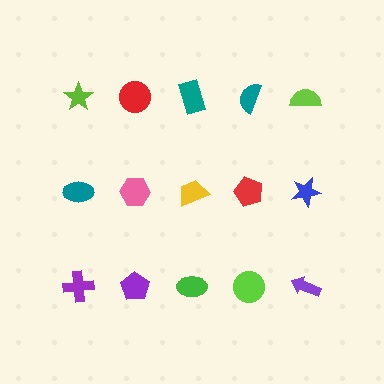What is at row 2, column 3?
A yellow trapezoid.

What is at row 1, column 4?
A teal semicircle.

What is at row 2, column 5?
A blue star.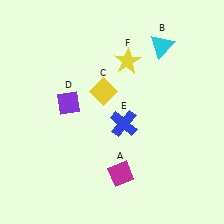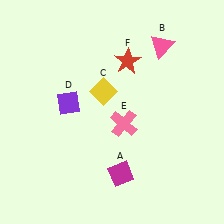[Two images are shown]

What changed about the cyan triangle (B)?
In Image 1, B is cyan. In Image 2, it changed to pink.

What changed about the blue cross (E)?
In Image 1, E is blue. In Image 2, it changed to pink.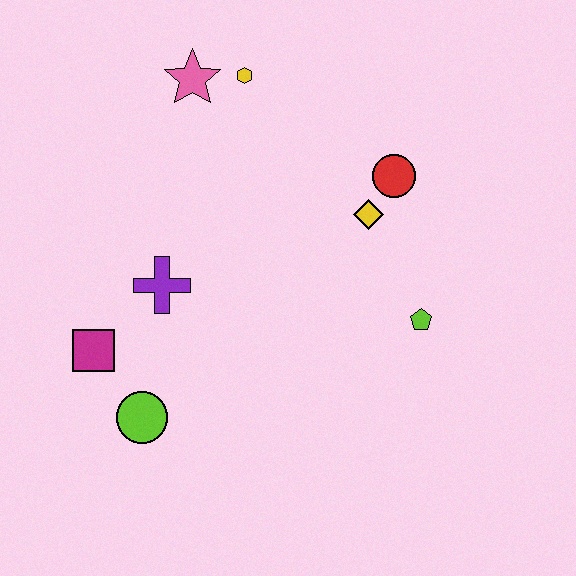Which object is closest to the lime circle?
The magenta square is closest to the lime circle.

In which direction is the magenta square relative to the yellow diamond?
The magenta square is to the left of the yellow diamond.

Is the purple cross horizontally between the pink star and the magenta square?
Yes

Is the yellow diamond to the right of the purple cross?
Yes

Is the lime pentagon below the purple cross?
Yes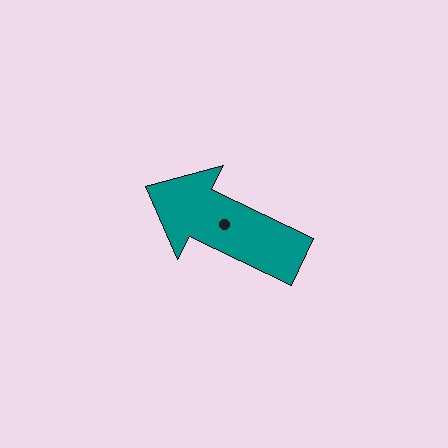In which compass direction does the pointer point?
Northwest.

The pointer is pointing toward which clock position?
Roughly 10 o'clock.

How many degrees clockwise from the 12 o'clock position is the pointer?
Approximately 296 degrees.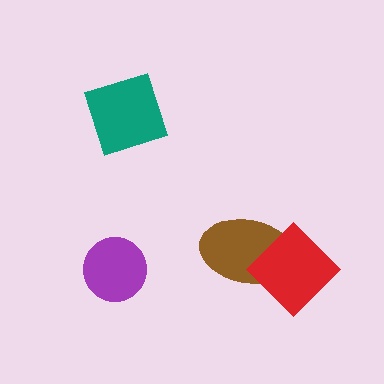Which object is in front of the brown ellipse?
The red diamond is in front of the brown ellipse.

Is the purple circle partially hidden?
No, no other shape covers it.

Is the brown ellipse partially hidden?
Yes, it is partially covered by another shape.